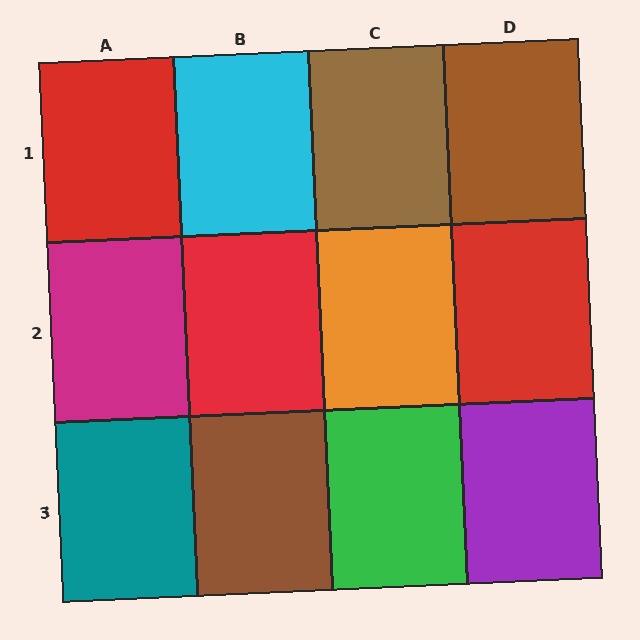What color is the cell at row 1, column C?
Brown.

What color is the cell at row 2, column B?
Red.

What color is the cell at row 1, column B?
Cyan.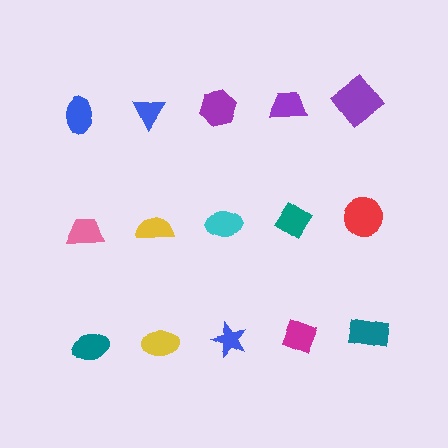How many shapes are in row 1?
5 shapes.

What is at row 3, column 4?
A magenta diamond.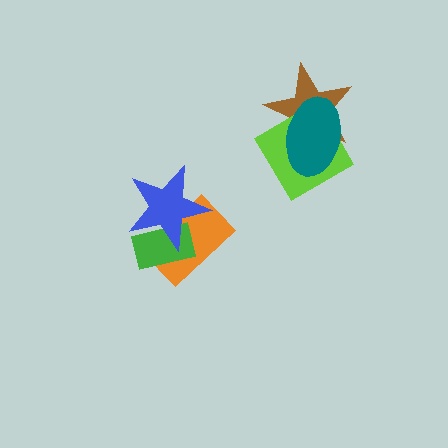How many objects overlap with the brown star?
2 objects overlap with the brown star.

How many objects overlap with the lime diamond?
2 objects overlap with the lime diamond.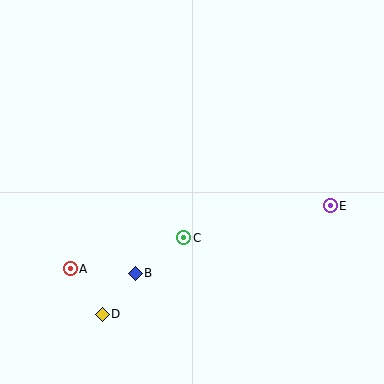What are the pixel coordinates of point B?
Point B is at (135, 273).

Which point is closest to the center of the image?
Point C at (184, 238) is closest to the center.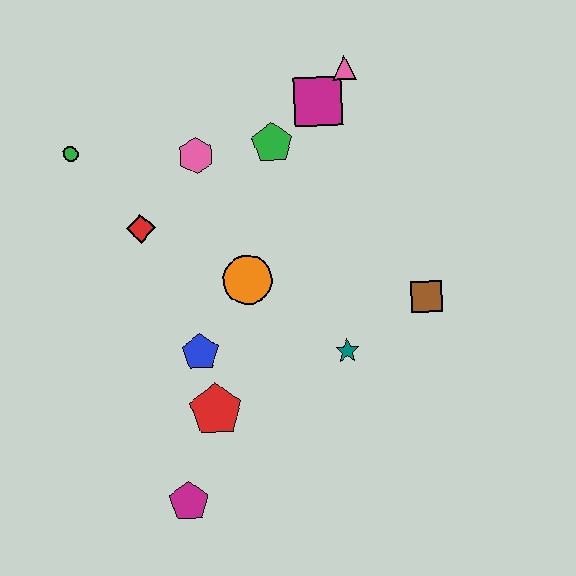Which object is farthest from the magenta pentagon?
The pink triangle is farthest from the magenta pentagon.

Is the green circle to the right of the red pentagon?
No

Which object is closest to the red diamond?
The pink hexagon is closest to the red diamond.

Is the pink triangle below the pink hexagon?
No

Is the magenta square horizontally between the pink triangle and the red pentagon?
Yes